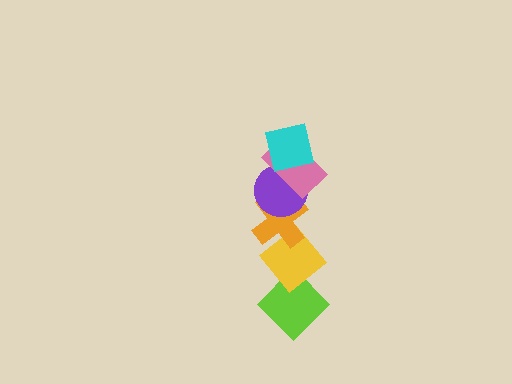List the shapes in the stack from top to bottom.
From top to bottom: the cyan square, the pink rectangle, the purple circle, the orange cross, the yellow diamond, the lime diamond.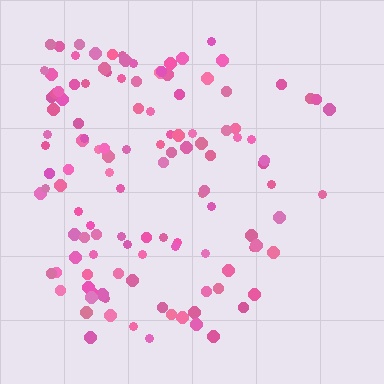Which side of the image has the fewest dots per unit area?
The right.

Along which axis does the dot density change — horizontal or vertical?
Horizontal.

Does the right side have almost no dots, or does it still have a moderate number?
Still a moderate number, just noticeably fewer than the left.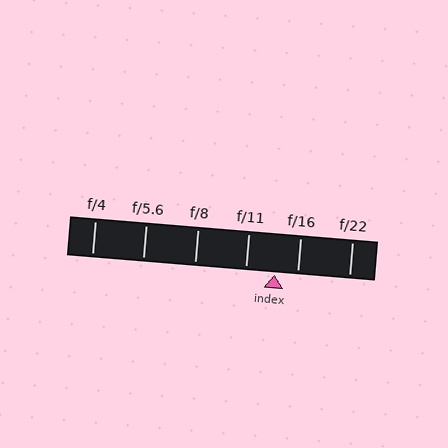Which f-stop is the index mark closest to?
The index mark is closest to f/16.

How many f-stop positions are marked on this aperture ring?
There are 6 f-stop positions marked.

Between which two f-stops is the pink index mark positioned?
The index mark is between f/11 and f/16.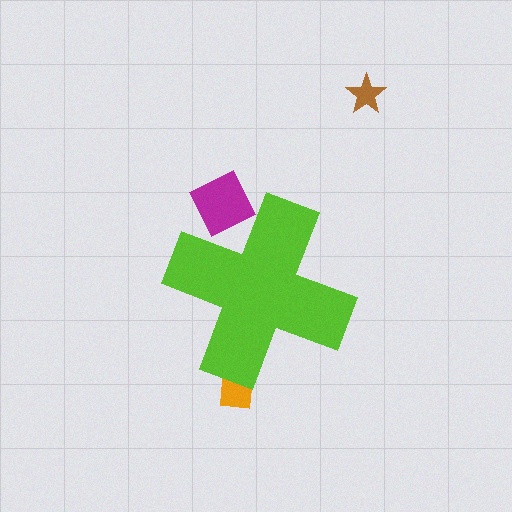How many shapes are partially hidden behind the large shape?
2 shapes are partially hidden.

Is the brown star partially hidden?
No, the brown star is fully visible.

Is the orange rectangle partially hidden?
Yes, the orange rectangle is partially hidden behind the lime cross.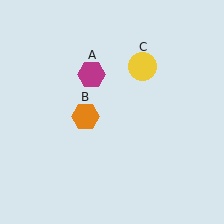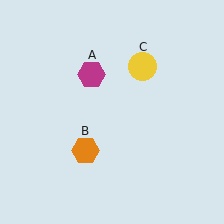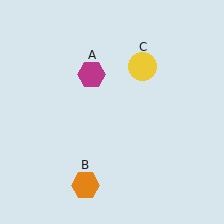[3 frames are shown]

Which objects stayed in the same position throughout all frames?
Magenta hexagon (object A) and yellow circle (object C) remained stationary.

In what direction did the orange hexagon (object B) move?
The orange hexagon (object B) moved down.